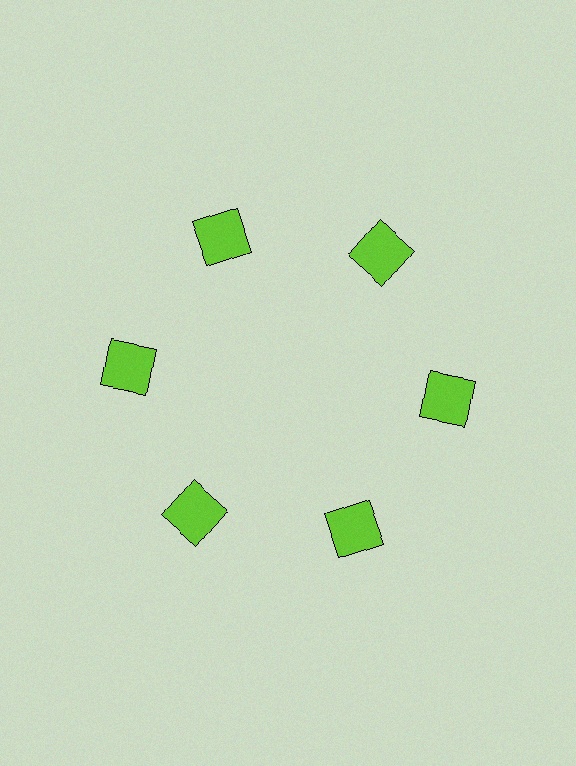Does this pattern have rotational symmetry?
Yes, this pattern has 6-fold rotational symmetry. It looks the same after rotating 60 degrees around the center.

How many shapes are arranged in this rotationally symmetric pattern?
There are 6 shapes, arranged in 6 groups of 1.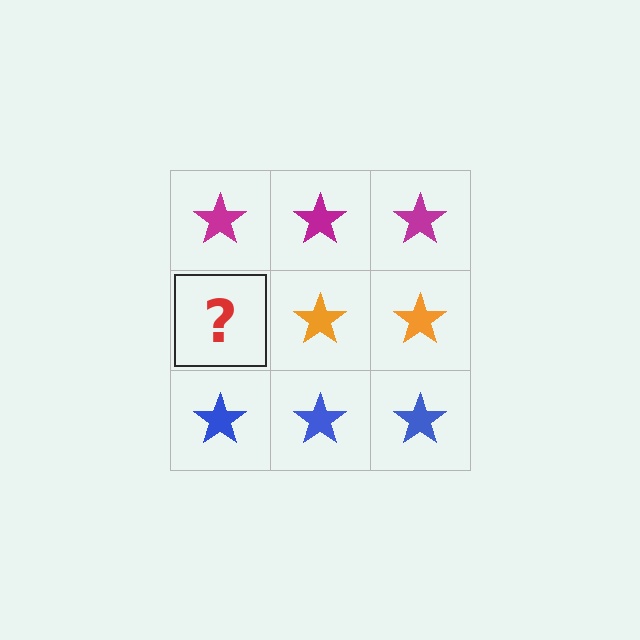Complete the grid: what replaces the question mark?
The question mark should be replaced with an orange star.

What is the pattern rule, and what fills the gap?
The rule is that each row has a consistent color. The gap should be filled with an orange star.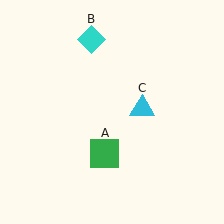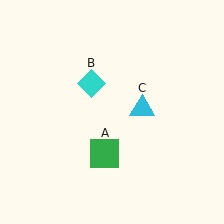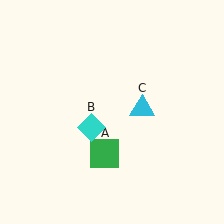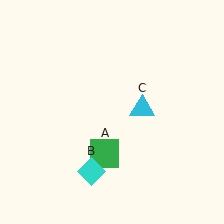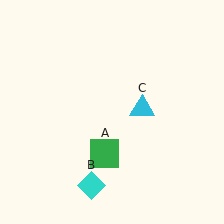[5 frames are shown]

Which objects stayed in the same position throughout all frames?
Green square (object A) and cyan triangle (object C) remained stationary.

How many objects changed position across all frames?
1 object changed position: cyan diamond (object B).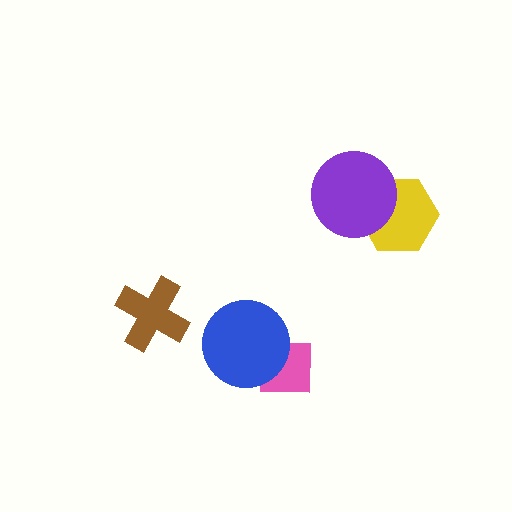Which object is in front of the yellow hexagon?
The purple circle is in front of the yellow hexagon.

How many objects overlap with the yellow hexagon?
1 object overlaps with the yellow hexagon.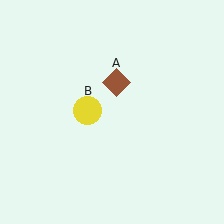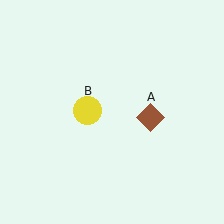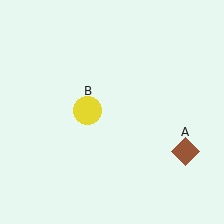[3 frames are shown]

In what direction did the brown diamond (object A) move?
The brown diamond (object A) moved down and to the right.